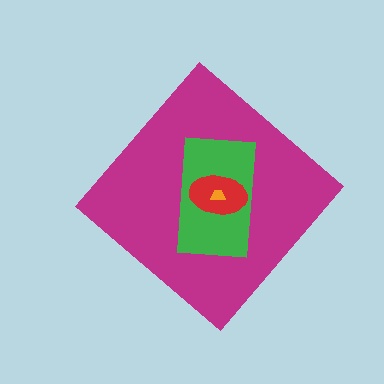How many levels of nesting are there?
4.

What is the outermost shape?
The magenta diamond.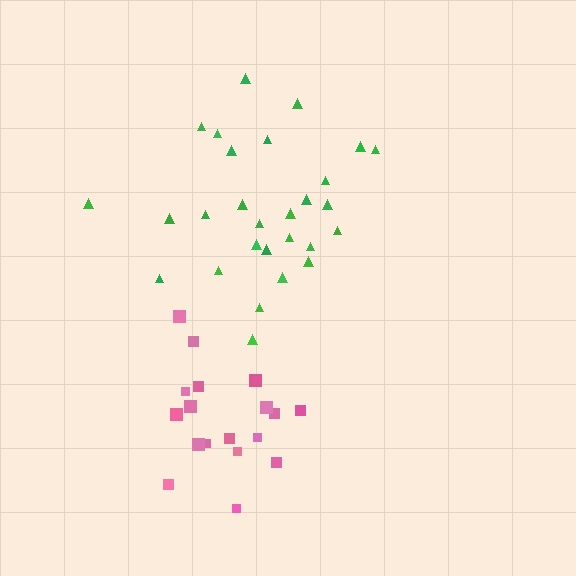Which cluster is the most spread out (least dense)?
Pink.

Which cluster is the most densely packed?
Green.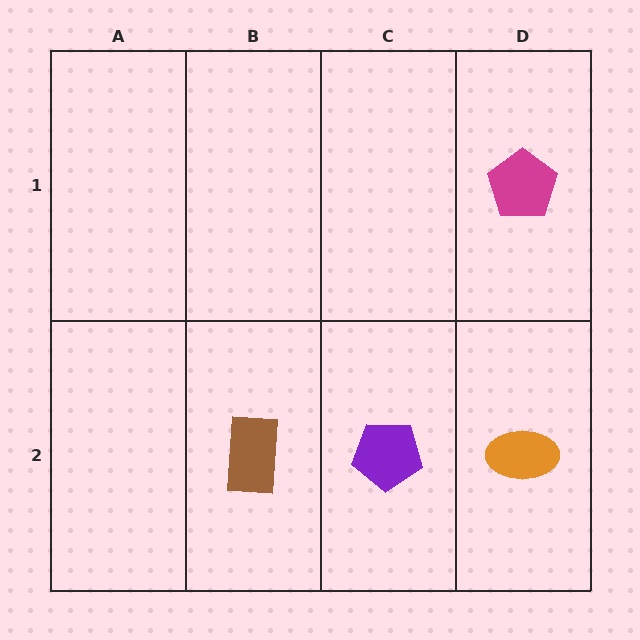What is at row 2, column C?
A purple pentagon.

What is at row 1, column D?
A magenta pentagon.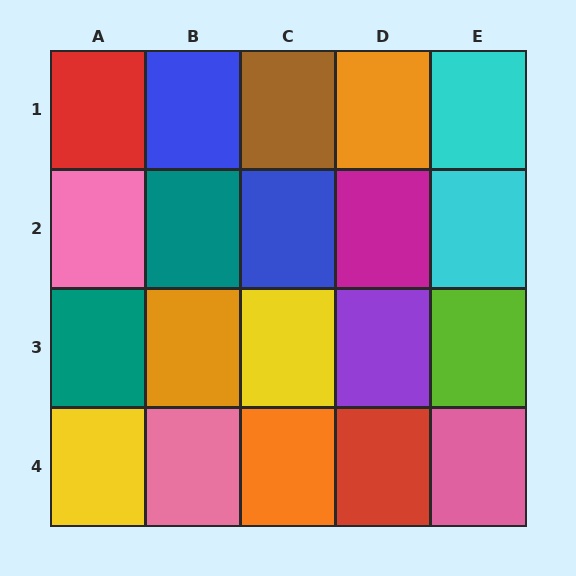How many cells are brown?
1 cell is brown.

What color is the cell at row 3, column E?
Lime.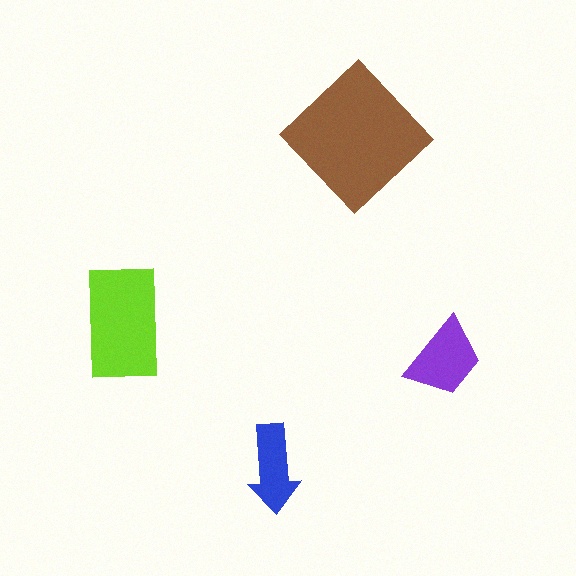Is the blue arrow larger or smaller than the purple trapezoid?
Smaller.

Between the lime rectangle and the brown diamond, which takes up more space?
The brown diamond.